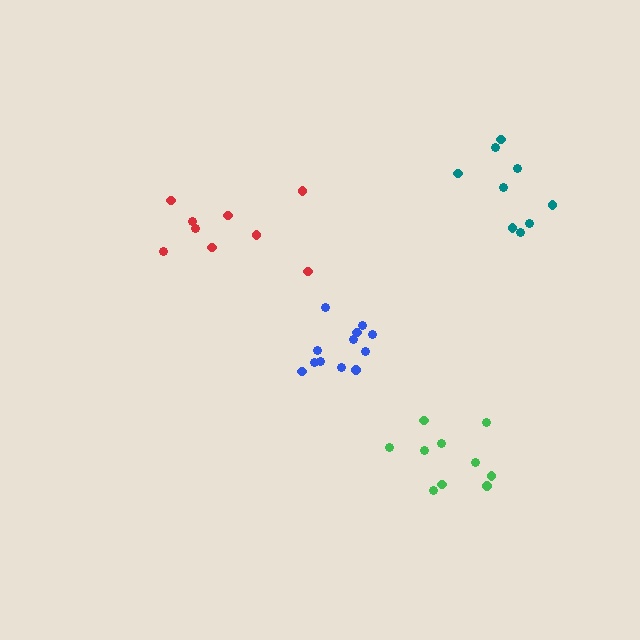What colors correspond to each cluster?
The clusters are colored: blue, red, green, teal.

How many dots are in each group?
Group 1: 12 dots, Group 2: 9 dots, Group 3: 10 dots, Group 4: 9 dots (40 total).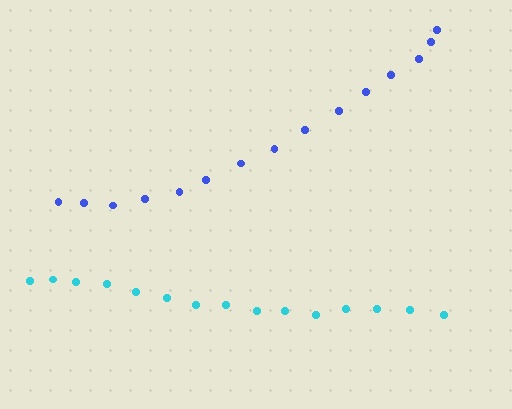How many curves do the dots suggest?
There are 2 distinct paths.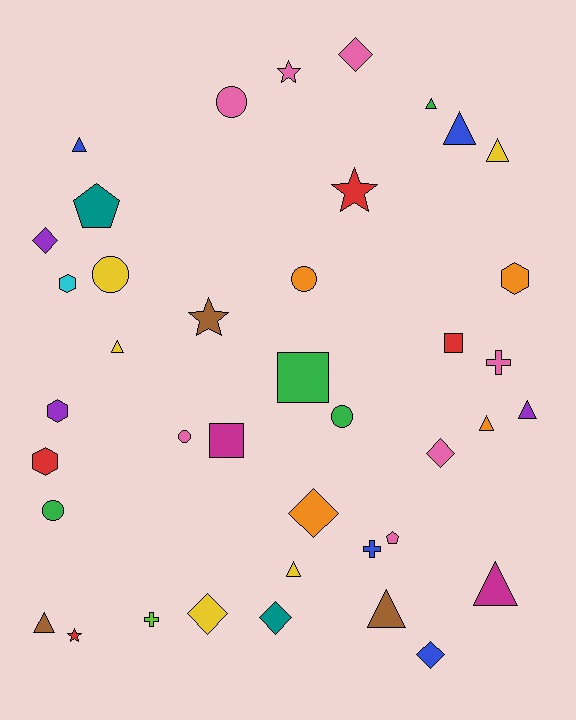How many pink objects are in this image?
There are 7 pink objects.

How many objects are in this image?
There are 40 objects.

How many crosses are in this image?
There are 3 crosses.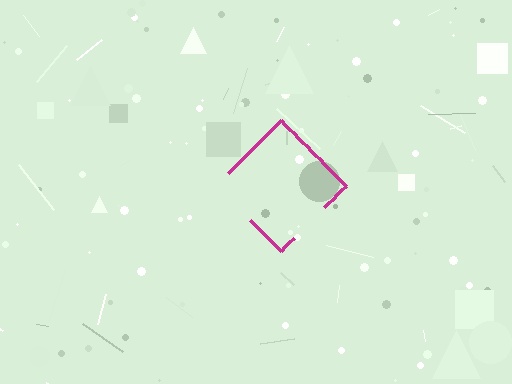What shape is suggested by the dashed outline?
The dashed outline suggests a diamond.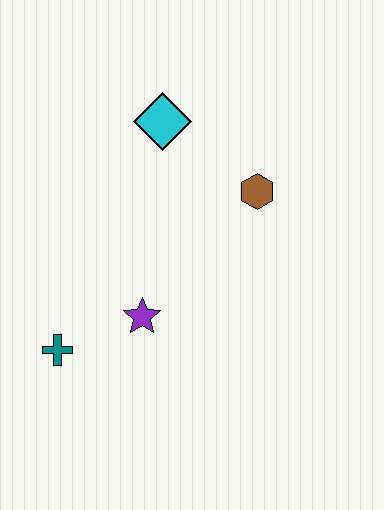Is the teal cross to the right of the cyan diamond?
No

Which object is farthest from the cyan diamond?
The teal cross is farthest from the cyan diamond.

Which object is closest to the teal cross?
The purple star is closest to the teal cross.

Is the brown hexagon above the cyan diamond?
No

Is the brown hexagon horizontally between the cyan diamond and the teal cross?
No